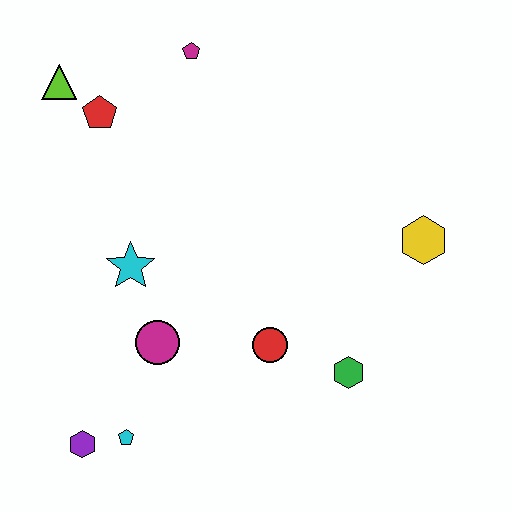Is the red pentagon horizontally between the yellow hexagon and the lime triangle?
Yes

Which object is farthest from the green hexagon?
The lime triangle is farthest from the green hexagon.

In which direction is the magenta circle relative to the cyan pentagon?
The magenta circle is above the cyan pentagon.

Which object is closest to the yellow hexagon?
The green hexagon is closest to the yellow hexagon.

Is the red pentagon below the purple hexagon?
No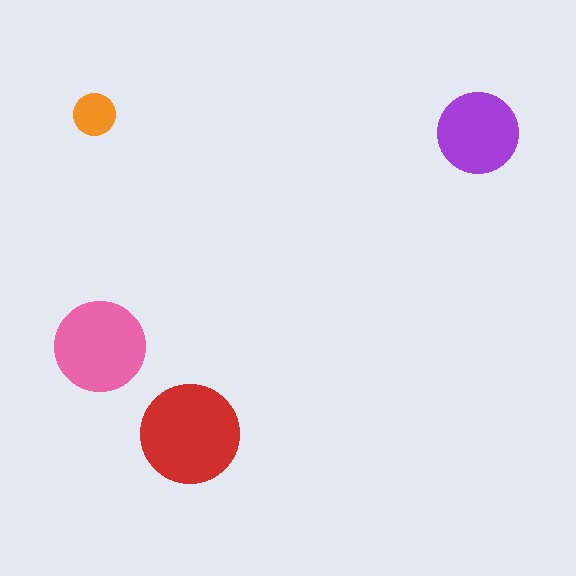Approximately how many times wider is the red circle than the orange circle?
About 2.5 times wider.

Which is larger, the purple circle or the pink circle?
The pink one.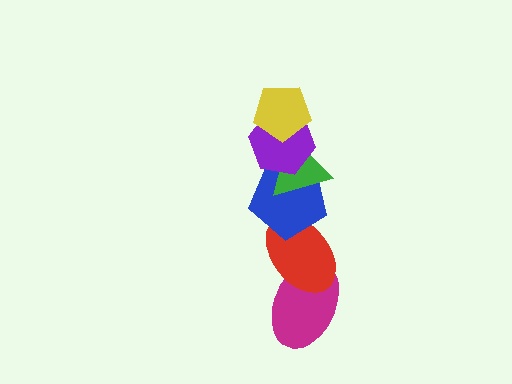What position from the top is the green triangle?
The green triangle is 3rd from the top.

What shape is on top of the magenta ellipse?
The red ellipse is on top of the magenta ellipse.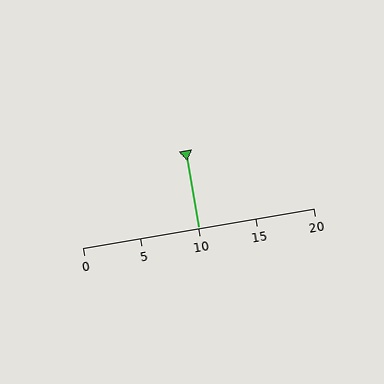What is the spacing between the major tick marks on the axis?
The major ticks are spaced 5 apart.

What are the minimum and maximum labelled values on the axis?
The axis runs from 0 to 20.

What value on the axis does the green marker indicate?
The marker indicates approximately 10.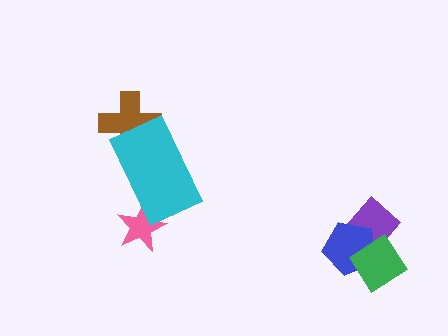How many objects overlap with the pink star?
1 object overlaps with the pink star.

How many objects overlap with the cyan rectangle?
2 objects overlap with the cyan rectangle.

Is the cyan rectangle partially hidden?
No, no other shape covers it.